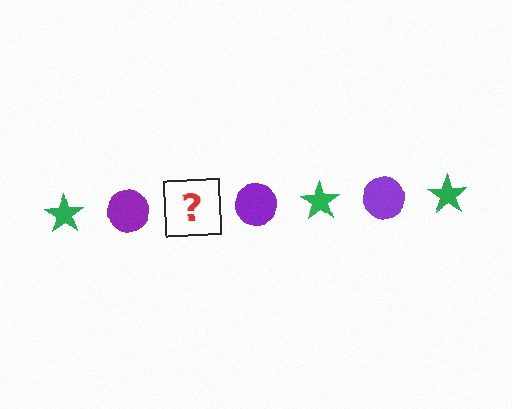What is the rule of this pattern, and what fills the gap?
The rule is that the pattern alternates between green star and purple circle. The gap should be filled with a green star.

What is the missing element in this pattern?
The missing element is a green star.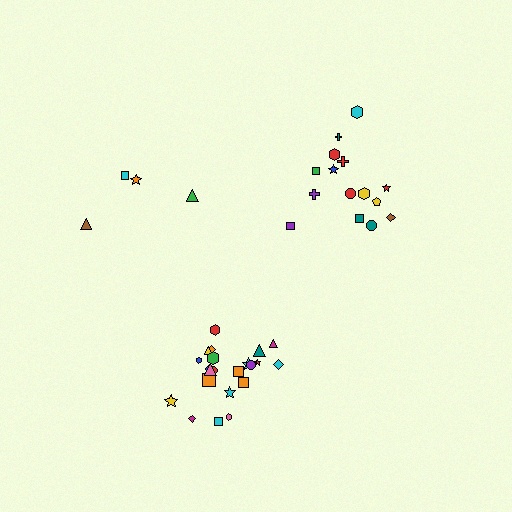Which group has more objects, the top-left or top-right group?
The top-right group.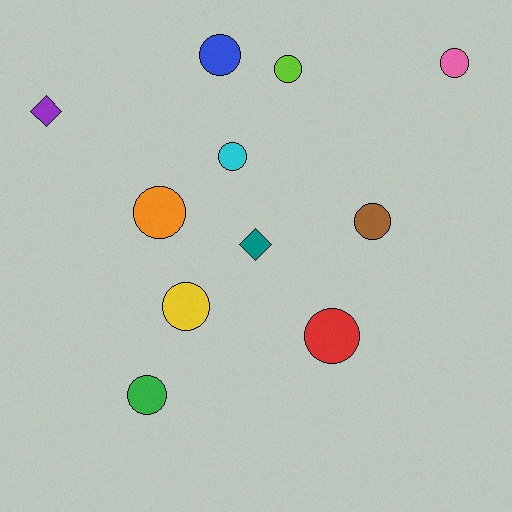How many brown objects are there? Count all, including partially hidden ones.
There is 1 brown object.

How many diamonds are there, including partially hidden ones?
There are 2 diamonds.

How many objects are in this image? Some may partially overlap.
There are 11 objects.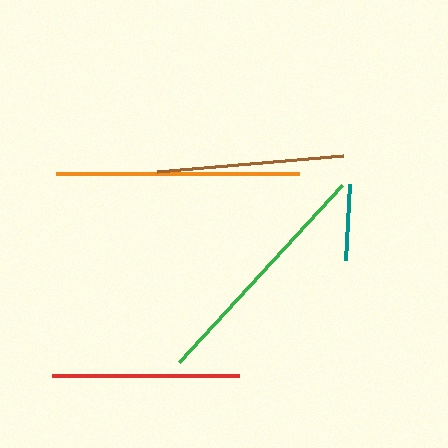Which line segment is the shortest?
The teal line is the shortest at approximately 76 pixels.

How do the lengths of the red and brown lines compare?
The red and brown lines are approximately the same length.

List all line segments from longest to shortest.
From longest to shortest: orange, green, red, brown, teal.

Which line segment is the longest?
The orange line is the longest at approximately 242 pixels.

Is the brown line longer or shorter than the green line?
The green line is longer than the brown line.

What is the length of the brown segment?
The brown segment is approximately 186 pixels long.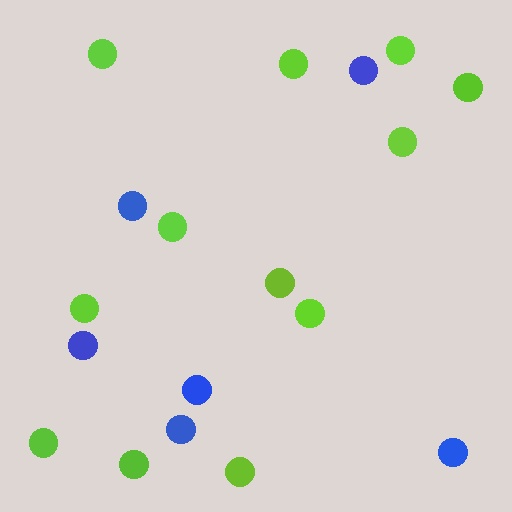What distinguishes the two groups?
There are 2 groups: one group of blue circles (6) and one group of lime circles (12).